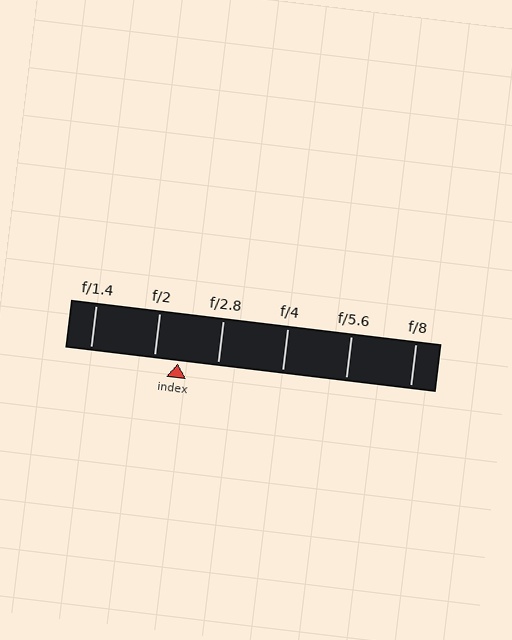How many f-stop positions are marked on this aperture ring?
There are 6 f-stop positions marked.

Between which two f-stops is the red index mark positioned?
The index mark is between f/2 and f/2.8.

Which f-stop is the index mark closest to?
The index mark is closest to f/2.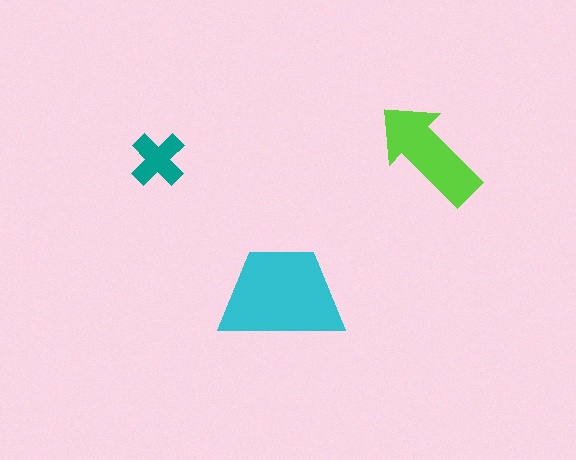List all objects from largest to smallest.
The cyan trapezoid, the lime arrow, the teal cross.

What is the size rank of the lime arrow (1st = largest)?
2nd.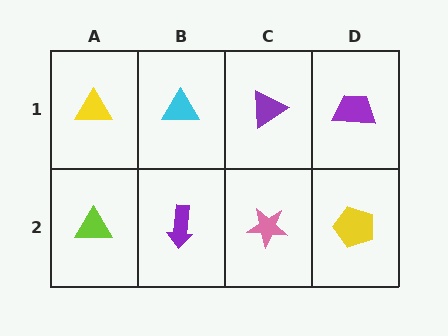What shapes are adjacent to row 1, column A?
A lime triangle (row 2, column A), a cyan triangle (row 1, column B).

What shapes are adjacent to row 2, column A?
A yellow triangle (row 1, column A), a purple arrow (row 2, column B).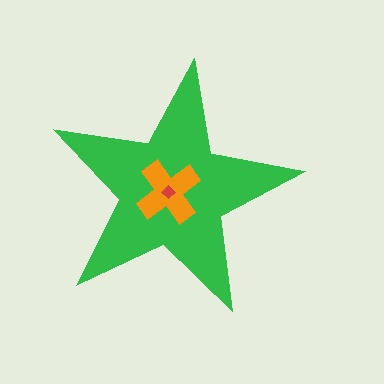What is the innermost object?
The red diamond.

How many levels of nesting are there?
3.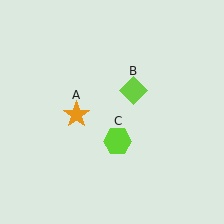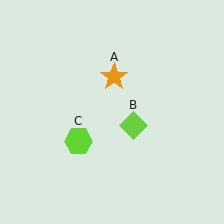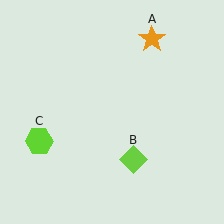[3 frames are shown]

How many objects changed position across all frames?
3 objects changed position: orange star (object A), lime diamond (object B), lime hexagon (object C).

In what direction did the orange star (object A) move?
The orange star (object A) moved up and to the right.